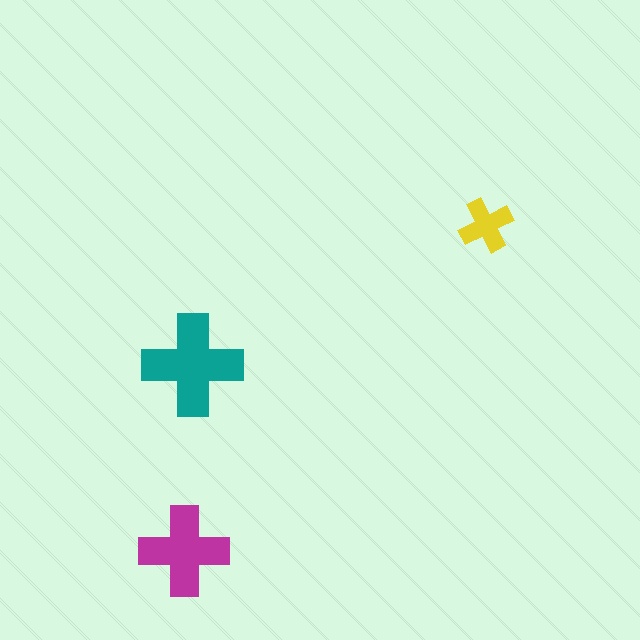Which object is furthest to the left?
The magenta cross is leftmost.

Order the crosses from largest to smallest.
the teal one, the magenta one, the yellow one.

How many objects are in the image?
There are 3 objects in the image.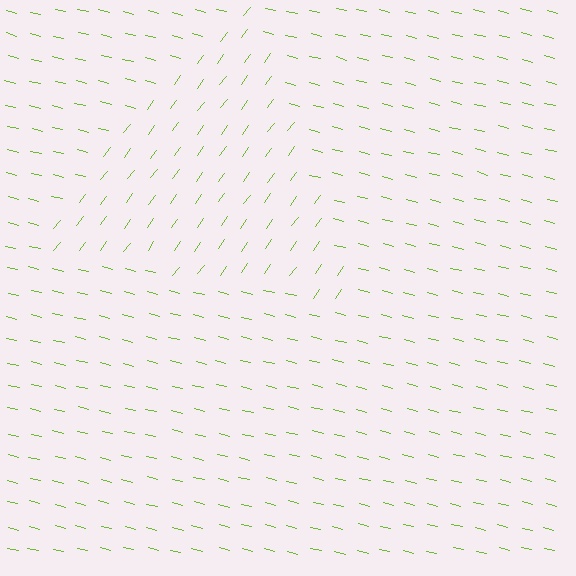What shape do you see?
I see a triangle.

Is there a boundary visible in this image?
Yes, there is a texture boundary formed by a change in line orientation.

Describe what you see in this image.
The image is filled with small lime line segments. A triangle region in the image has lines oriented differently from the surrounding lines, creating a visible texture boundary.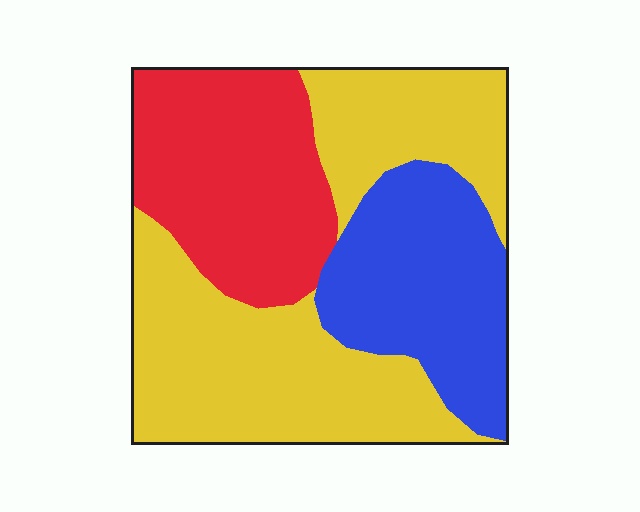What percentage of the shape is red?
Red covers 28% of the shape.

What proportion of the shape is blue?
Blue covers roughly 25% of the shape.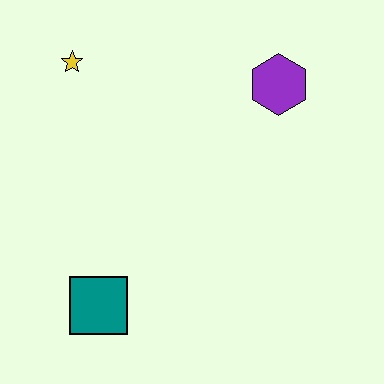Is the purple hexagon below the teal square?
No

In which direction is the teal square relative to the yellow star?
The teal square is below the yellow star.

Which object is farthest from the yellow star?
The teal square is farthest from the yellow star.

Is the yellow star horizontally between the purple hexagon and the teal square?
No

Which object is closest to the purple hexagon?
The yellow star is closest to the purple hexagon.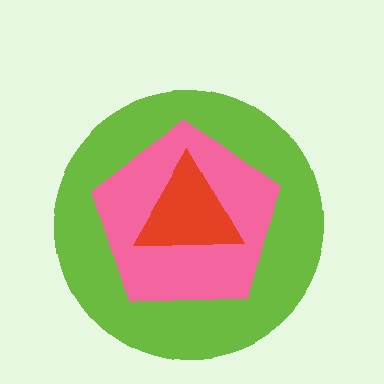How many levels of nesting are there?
3.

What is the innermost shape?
The red triangle.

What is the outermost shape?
The lime circle.